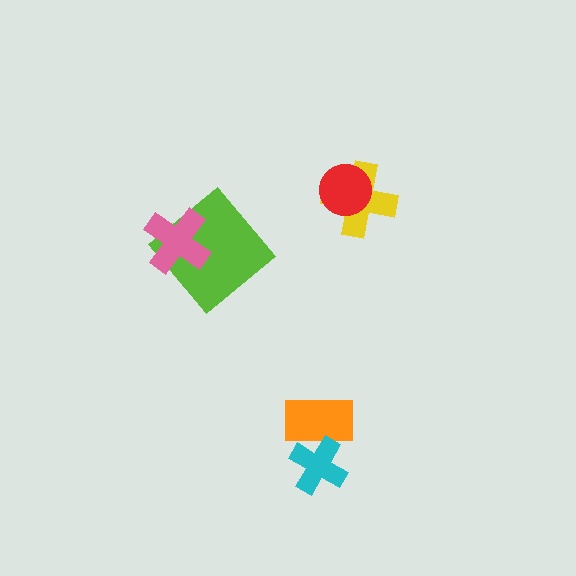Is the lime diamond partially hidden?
Yes, it is partially covered by another shape.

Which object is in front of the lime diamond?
The pink cross is in front of the lime diamond.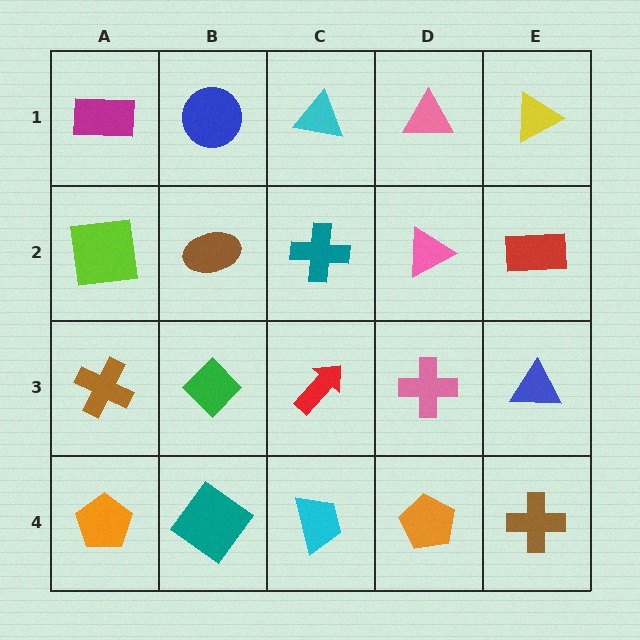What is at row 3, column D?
A pink cross.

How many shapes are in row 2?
5 shapes.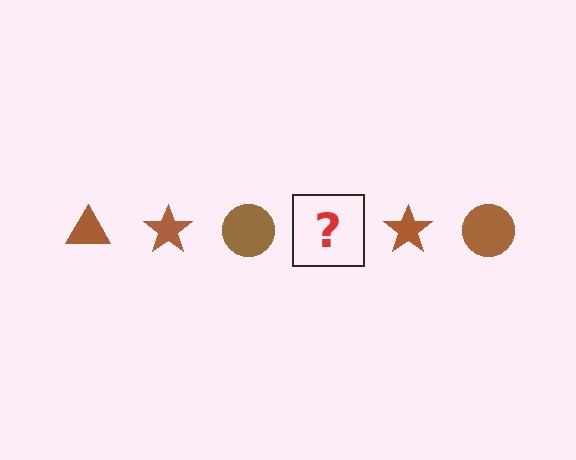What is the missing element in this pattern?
The missing element is a brown triangle.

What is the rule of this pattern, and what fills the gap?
The rule is that the pattern cycles through triangle, star, circle shapes in brown. The gap should be filled with a brown triangle.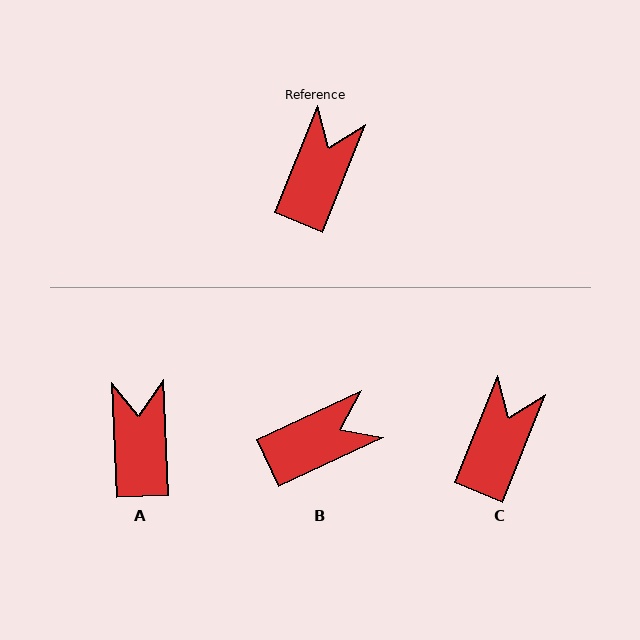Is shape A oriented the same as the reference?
No, it is off by about 24 degrees.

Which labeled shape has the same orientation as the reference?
C.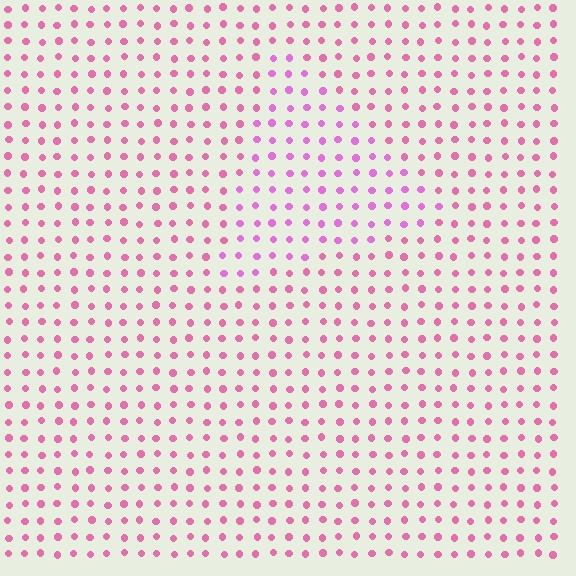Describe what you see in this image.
The image is filled with small pink elements in a uniform arrangement. A triangle-shaped region is visible where the elements are tinted to a slightly different hue, forming a subtle color boundary.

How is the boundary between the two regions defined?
The boundary is defined purely by a slight shift in hue (about 24 degrees). Spacing, size, and orientation are identical on both sides.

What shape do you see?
I see a triangle.